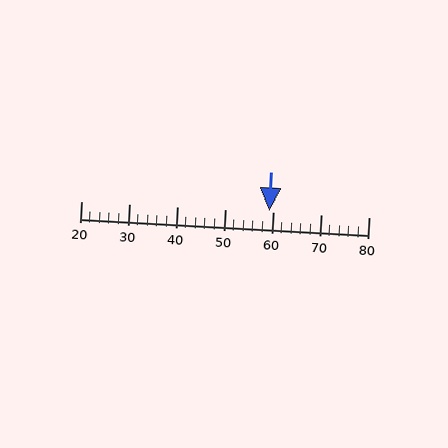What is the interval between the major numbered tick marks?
The major tick marks are spaced 10 units apart.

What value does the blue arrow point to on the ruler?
The blue arrow points to approximately 59.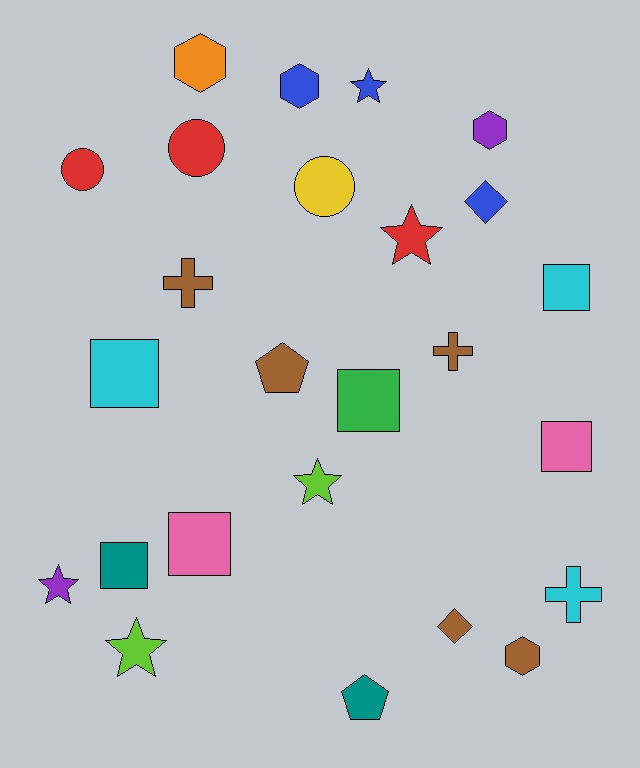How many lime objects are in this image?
There are 2 lime objects.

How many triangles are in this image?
There are no triangles.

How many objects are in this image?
There are 25 objects.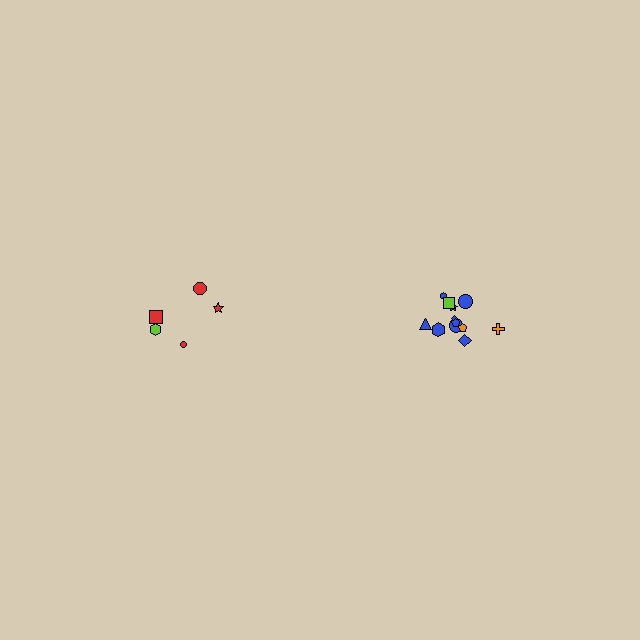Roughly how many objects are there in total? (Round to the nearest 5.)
Roughly 15 objects in total.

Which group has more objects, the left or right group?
The right group.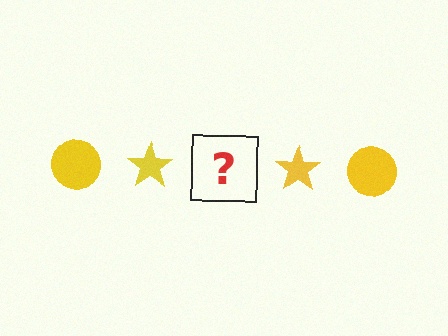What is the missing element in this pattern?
The missing element is a yellow circle.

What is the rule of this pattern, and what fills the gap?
The rule is that the pattern cycles through circle, star shapes in yellow. The gap should be filled with a yellow circle.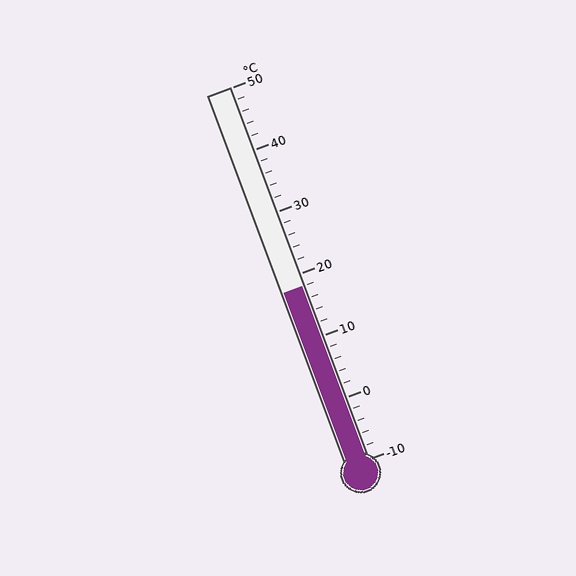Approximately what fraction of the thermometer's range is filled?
The thermometer is filled to approximately 45% of its range.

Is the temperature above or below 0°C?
The temperature is above 0°C.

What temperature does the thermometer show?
The thermometer shows approximately 18°C.